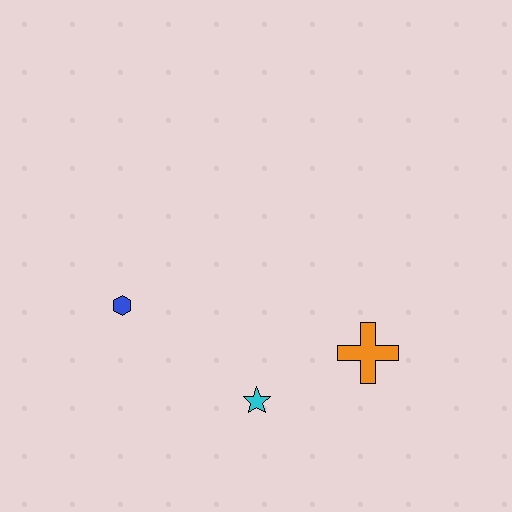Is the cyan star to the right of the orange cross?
No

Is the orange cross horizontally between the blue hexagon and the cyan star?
No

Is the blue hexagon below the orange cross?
No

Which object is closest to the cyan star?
The orange cross is closest to the cyan star.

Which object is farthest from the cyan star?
The blue hexagon is farthest from the cyan star.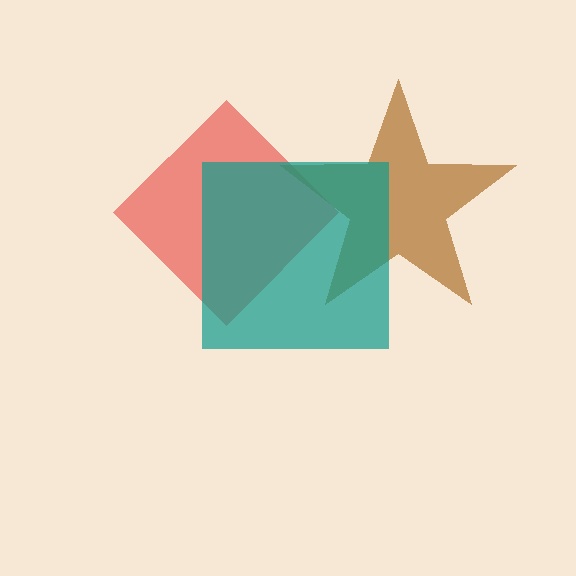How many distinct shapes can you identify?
There are 3 distinct shapes: a red diamond, a brown star, a teal square.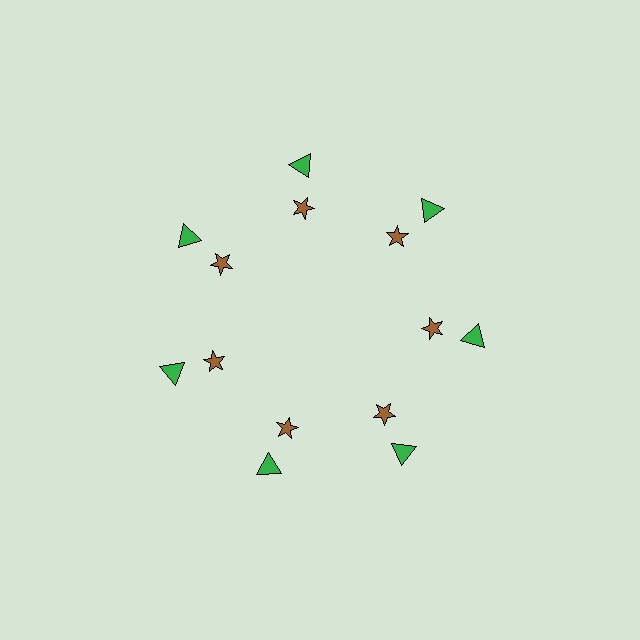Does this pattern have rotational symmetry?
Yes, this pattern has 7-fold rotational symmetry. It looks the same after rotating 51 degrees around the center.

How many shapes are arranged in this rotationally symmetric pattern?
There are 14 shapes, arranged in 7 groups of 2.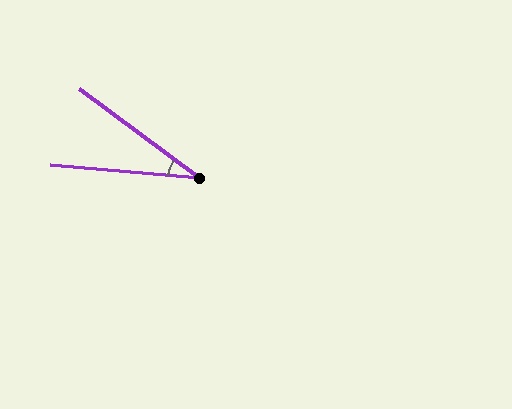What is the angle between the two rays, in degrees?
Approximately 32 degrees.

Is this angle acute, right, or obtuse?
It is acute.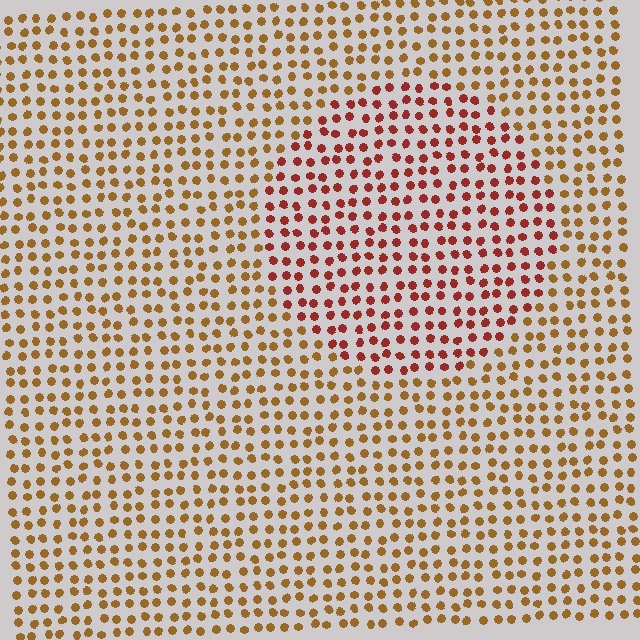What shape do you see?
I see a circle.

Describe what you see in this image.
The image is filled with small brown elements in a uniform arrangement. A circle-shaped region is visible where the elements are tinted to a slightly different hue, forming a subtle color boundary.